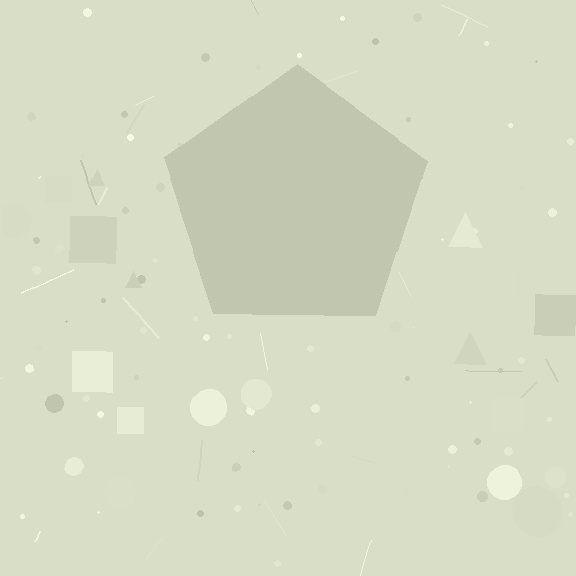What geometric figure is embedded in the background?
A pentagon is embedded in the background.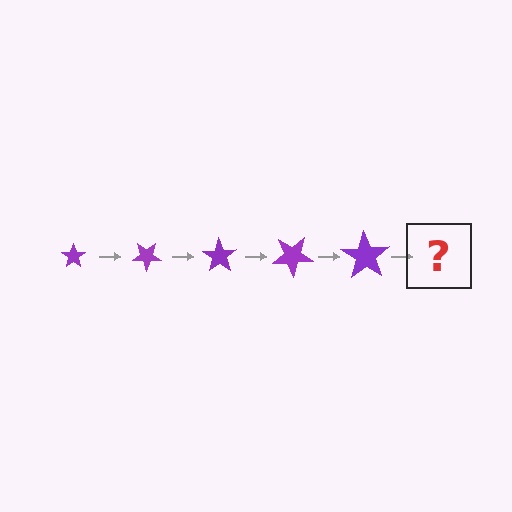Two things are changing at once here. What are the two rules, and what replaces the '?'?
The two rules are that the star grows larger each step and it rotates 35 degrees each step. The '?' should be a star, larger than the previous one and rotated 175 degrees from the start.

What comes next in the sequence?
The next element should be a star, larger than the previous one and rotated 175 degrees from the start.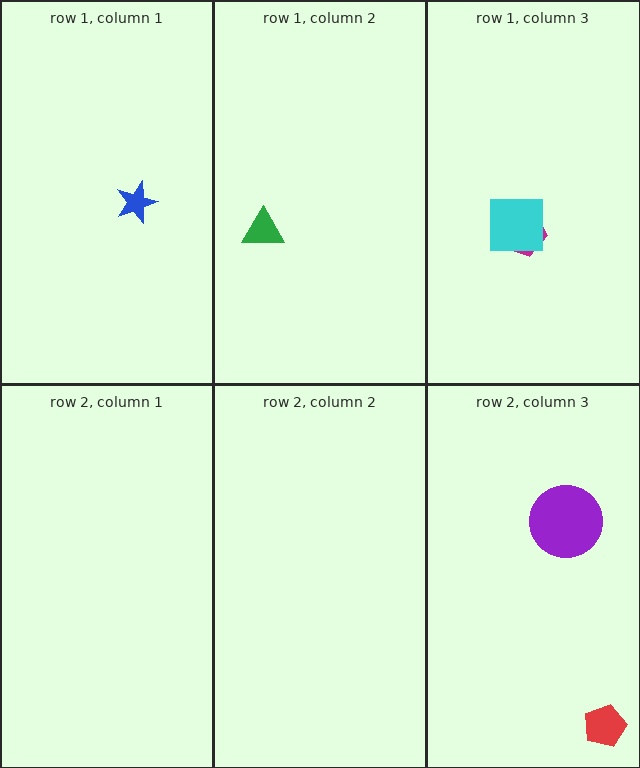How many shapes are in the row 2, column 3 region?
2.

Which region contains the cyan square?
The row 1, column 3 region.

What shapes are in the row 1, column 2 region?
The green triangle.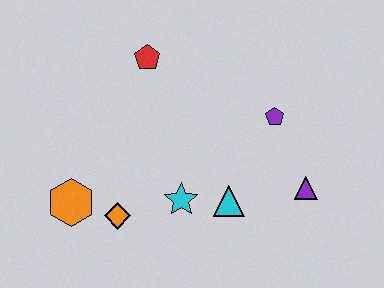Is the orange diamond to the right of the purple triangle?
No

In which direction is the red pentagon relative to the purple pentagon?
The red pentagon is to the left of the purple pentagon.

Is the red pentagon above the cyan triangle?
Yes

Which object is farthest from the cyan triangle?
The red pentagon is farthest from the cyan triangle.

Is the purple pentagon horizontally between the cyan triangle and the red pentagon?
No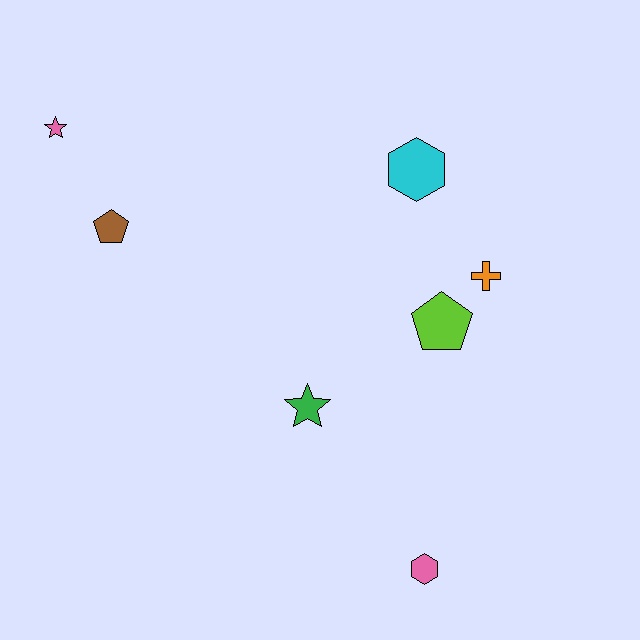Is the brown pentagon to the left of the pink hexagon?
Yes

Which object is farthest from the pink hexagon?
The pink star is farthest from the pink hexagon.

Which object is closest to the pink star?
The brown pentagon is closest to the pink star.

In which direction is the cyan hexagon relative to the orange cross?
The cyan hexagon is above the orange cross.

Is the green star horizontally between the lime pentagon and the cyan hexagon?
No